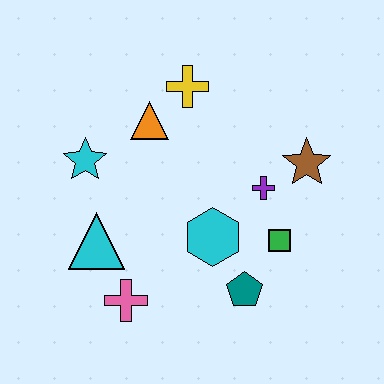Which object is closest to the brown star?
The purple cross is closest to the brown star.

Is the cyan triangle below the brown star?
Yes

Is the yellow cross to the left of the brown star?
Yes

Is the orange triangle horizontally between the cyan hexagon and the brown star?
No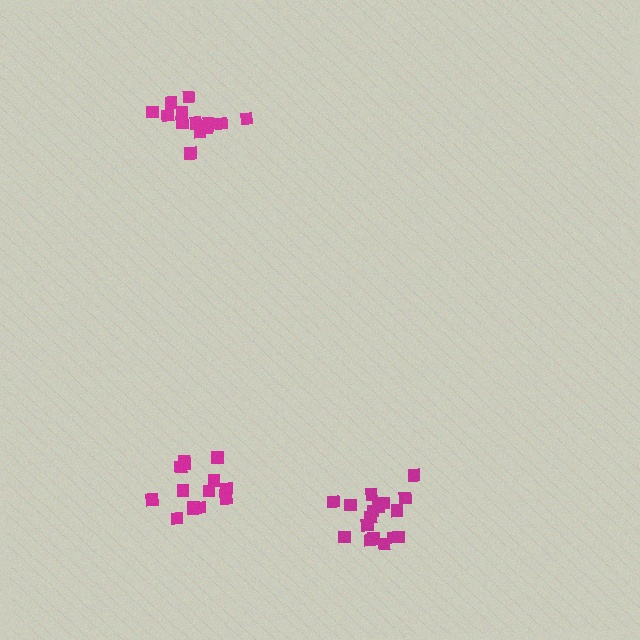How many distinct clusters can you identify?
There are 3 distinct clusters.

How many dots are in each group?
Group 1: 16 dots, Group 2: 14 dots, Group 3: 17 dots (47 total).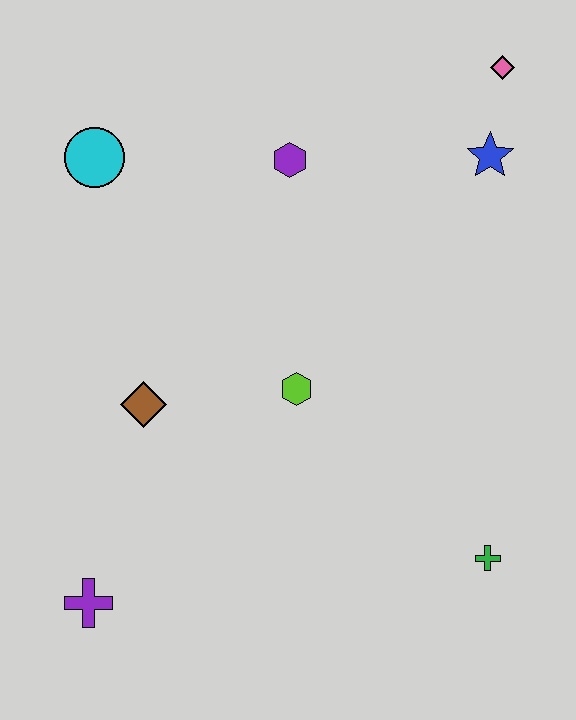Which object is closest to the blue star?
The pink diamond is closest to the blue star.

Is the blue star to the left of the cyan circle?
No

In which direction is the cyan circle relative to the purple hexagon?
The cyan circle is to the left of the purple hexagon.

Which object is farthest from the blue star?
The purple cross is farthest from the blue star.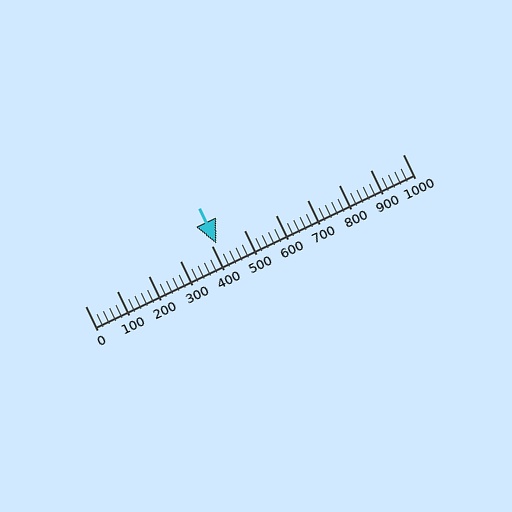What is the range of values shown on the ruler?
The ruler shows values from 0 to 1000.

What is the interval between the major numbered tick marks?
The major tick marks are spaced 100 units apart.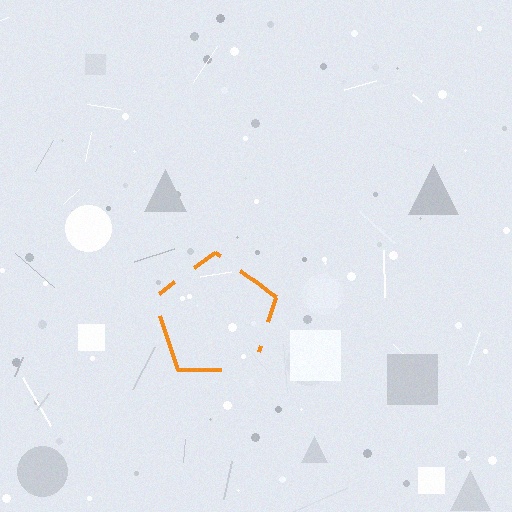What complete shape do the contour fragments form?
The contour fragments form a pentagon.